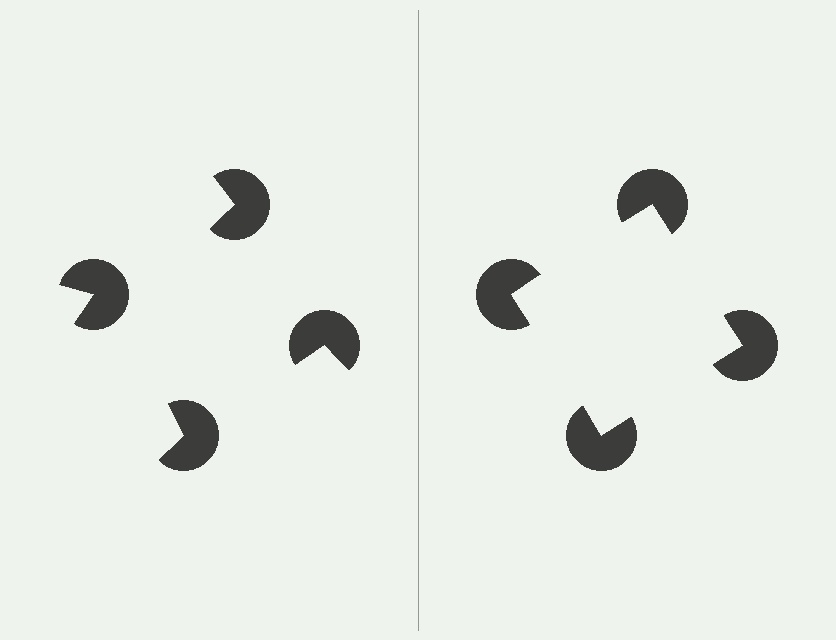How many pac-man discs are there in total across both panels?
8 — 4 on each side.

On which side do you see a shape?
An illusory square appears on the right side. On the left side the wedge cuts are rotated, so no coherent shape forms.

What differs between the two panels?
The pac-man discs are positioned identically on both sides; only the wedge orientations differ. On the right they align to a square; on the left they are misaligned.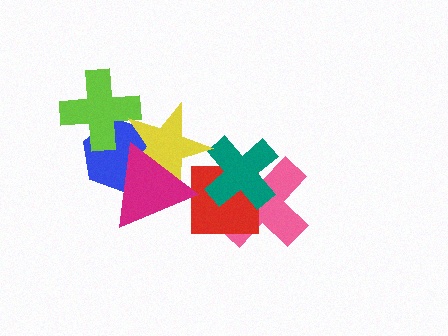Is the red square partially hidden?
Yes, it is partially covered by another shape.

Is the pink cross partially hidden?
Yes, it is partially covered by another shape.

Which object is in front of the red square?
The teal cross is in front of the red square.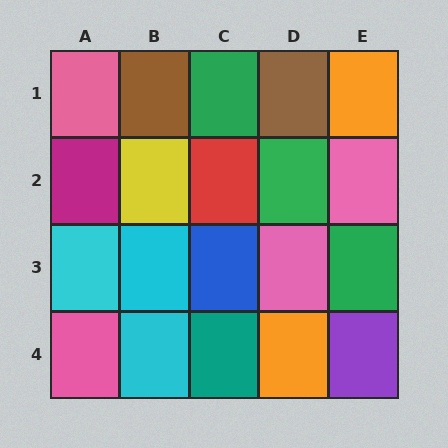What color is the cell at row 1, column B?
Brown.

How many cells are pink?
4 cells are pink.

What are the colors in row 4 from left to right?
Pink, cyan, teal, orange, purple.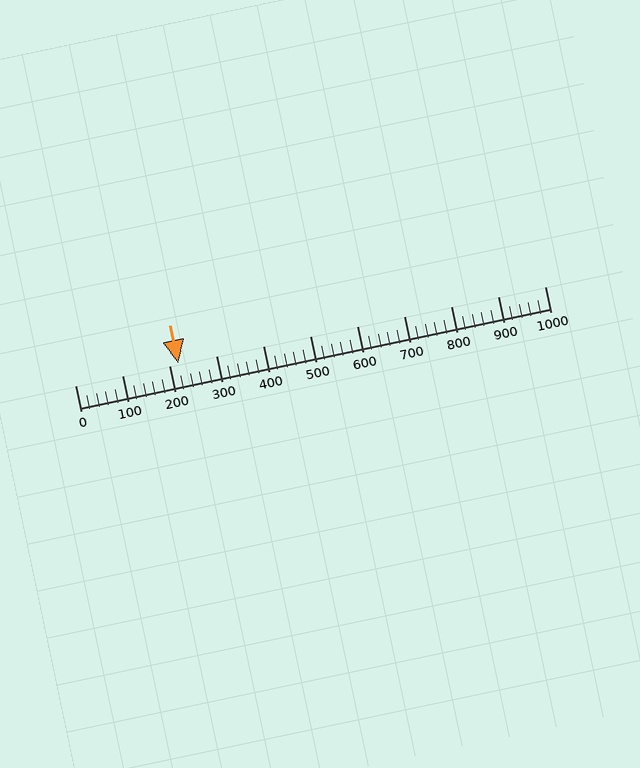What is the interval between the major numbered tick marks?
The major tick marks are spaced 100 units apart.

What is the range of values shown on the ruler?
The ruler shows values from 0 to 1000.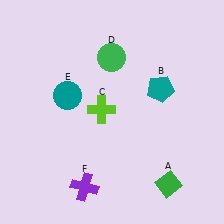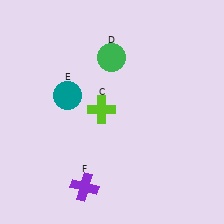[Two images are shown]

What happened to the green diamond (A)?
The green diamond (A) was removed in Image 2. It was in the bottom-right area of Image 1.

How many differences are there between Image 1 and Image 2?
There are 2 differences between the two images.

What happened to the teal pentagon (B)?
The teal pentagon (B) was removed in Image 2. It was in the top-right area of Image 1.